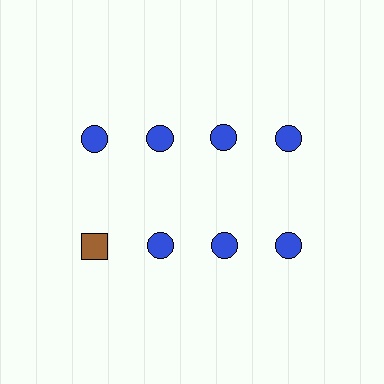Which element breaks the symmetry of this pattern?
The brown square in the second row, leftmost column breaks the symmetry. All other shapes are blue circles.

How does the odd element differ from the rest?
It differs in both color (brown instead of blue) and shape (square instead of circle).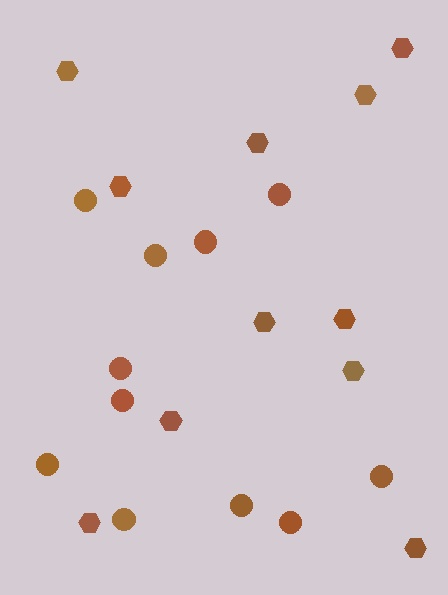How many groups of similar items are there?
There are 2 groups: one group of circles (11) and one group of hexagons (11).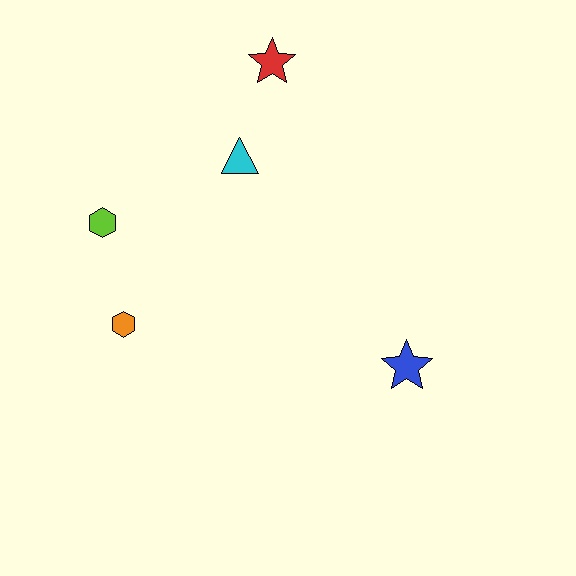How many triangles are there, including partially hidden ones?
There is 1 triangle.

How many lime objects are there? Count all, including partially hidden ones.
There is 1 lime object.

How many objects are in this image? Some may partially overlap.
There are 5 objects.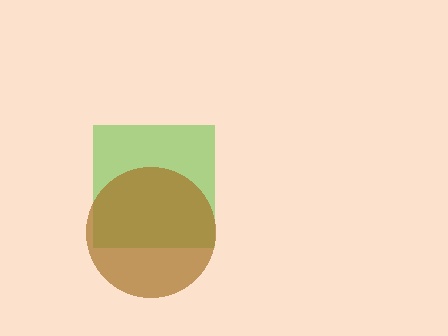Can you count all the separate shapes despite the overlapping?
Yes, there are 2 separate shapes.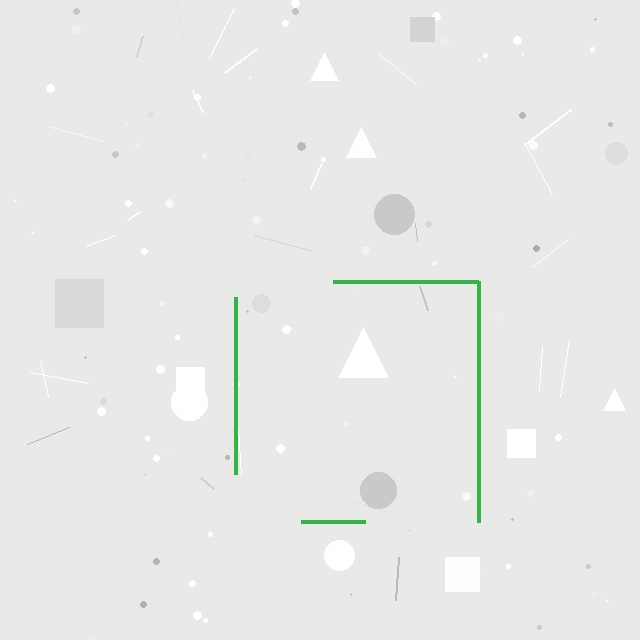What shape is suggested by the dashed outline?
The dashed outline suggests a square.